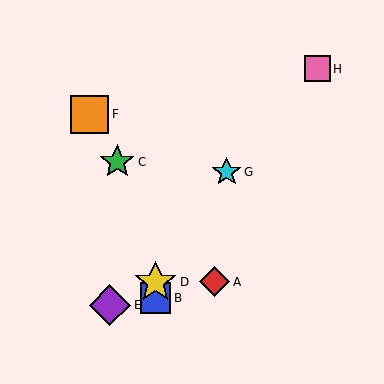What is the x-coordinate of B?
Object B is at x≈155.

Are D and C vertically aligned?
No, D is at x≈155 and C is at x≈117.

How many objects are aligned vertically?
2 objects (B, D) are aligned vertically.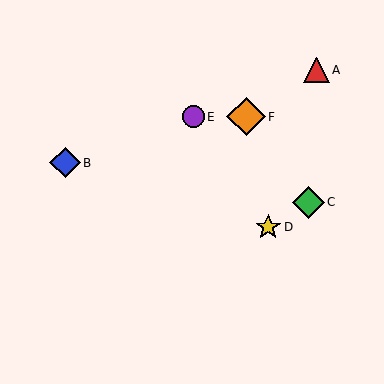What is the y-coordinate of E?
Object E is at y≈117.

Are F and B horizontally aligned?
No, F is at y≈117 and B is at y≈163.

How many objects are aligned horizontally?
2 objects (E, F) are aligned horizontally.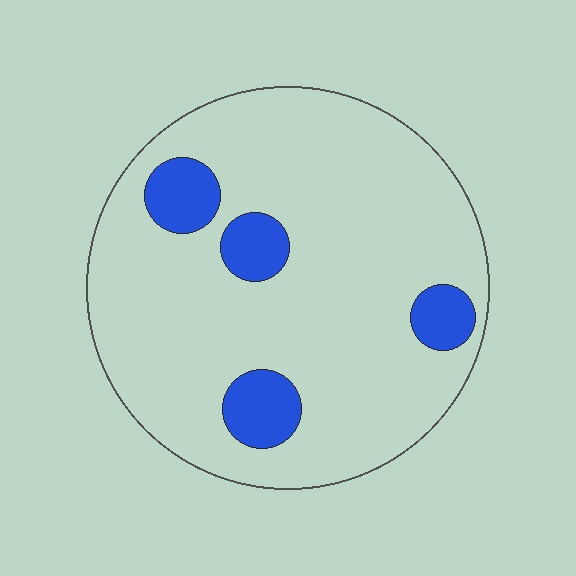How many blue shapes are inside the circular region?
4.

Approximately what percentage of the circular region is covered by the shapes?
Approximately 15%.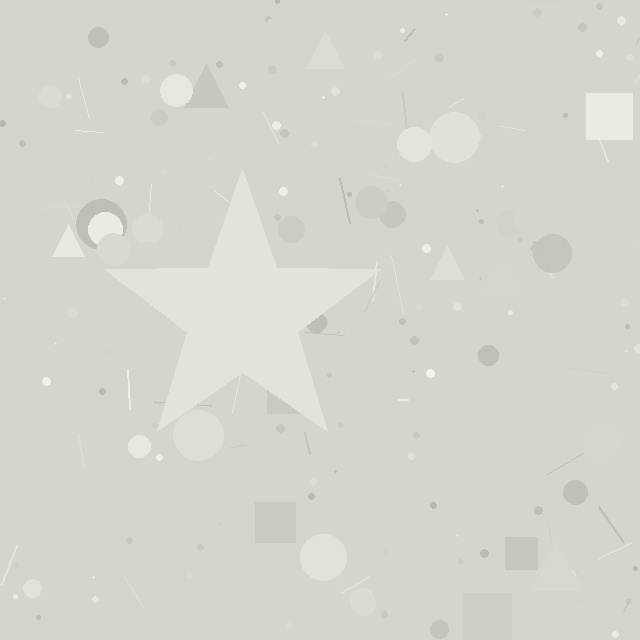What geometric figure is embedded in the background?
A star is embedded in the background.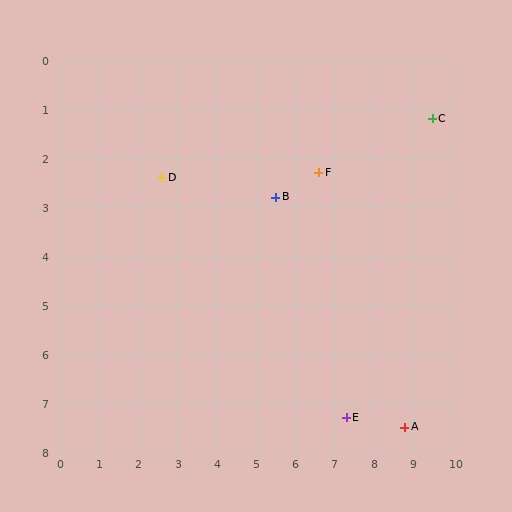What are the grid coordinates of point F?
Point F is at approximately (6.6, 2.3).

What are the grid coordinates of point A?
Point A is at approximately (8.8, 7.5).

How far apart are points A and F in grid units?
Points A and F are about 5.6 grid units apart.